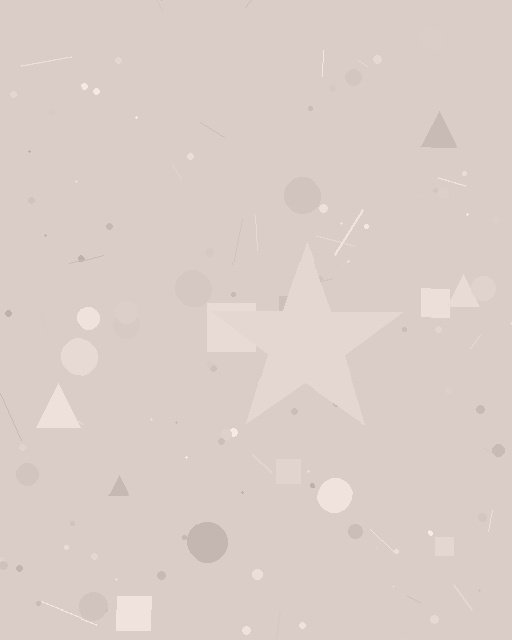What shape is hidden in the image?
A star is hidden in the image.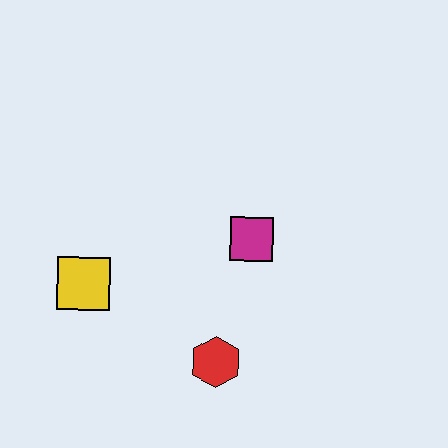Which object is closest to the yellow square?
The red hexagon is closest to the yellow square.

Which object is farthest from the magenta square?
The yellow square is farthest from the magenta square.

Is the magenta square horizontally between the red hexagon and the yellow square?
No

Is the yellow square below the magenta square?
Yes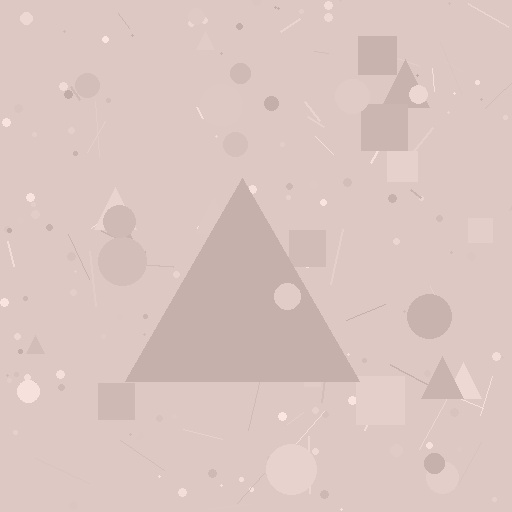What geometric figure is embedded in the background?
A triangle is embedded in the background.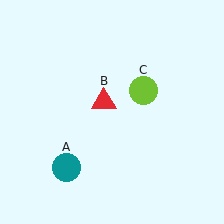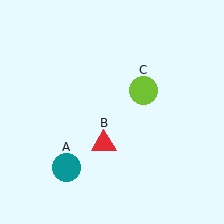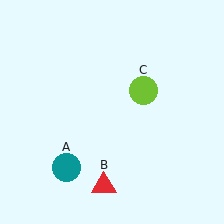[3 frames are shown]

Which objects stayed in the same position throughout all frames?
Teal circle (object A) and lime circle (object C) remained stationary.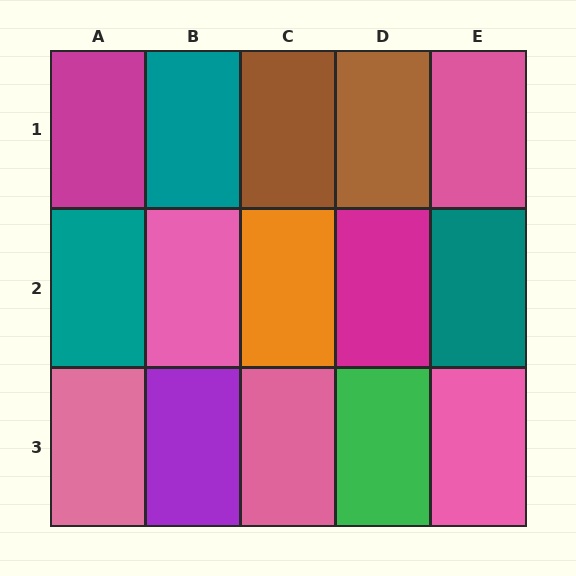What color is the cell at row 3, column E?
Pink.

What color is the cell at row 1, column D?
Brown.